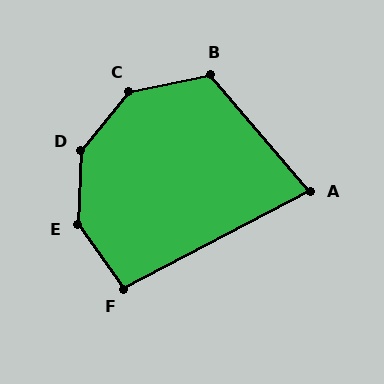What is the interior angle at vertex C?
Approximately 141 degrees (obtuse).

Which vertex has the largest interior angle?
D, at approximately 143 degrees.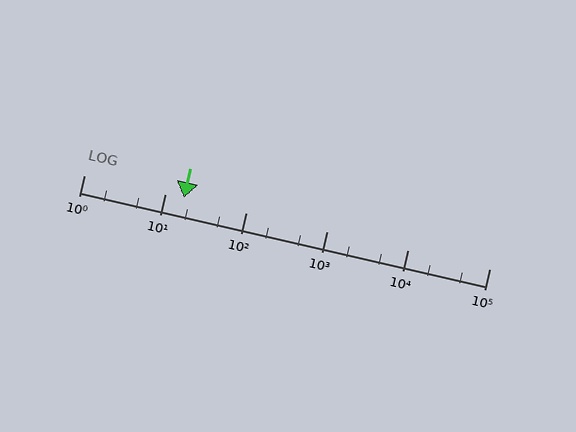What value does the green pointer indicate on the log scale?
The pointer indicates approximately 17.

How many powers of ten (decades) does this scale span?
The scale spans 5 decades, from 1 to 100000.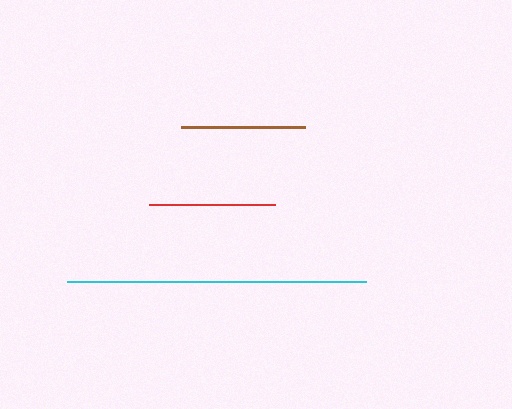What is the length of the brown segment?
The brown segment is approximately 124 pixels long.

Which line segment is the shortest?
The brown line is the shortest at approximately 124 pixels.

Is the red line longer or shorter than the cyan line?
The cyan line is longer than the red line.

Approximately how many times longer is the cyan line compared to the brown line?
The cyan line is approximately 2.4 times the length of the brown line.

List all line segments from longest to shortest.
From longest to shortest: cyan, red, brown.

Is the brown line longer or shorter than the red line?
The red line is longer than the brown line.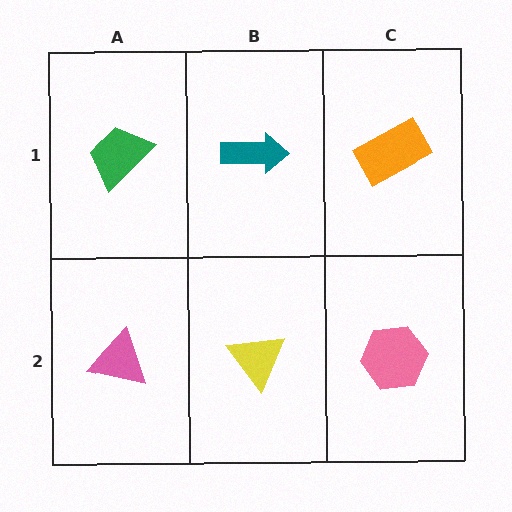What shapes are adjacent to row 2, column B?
A teal arrow (row 1, column B), a pink triangle (row 2, column A), a pink hexagon (row 2, column C).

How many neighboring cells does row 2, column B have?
3.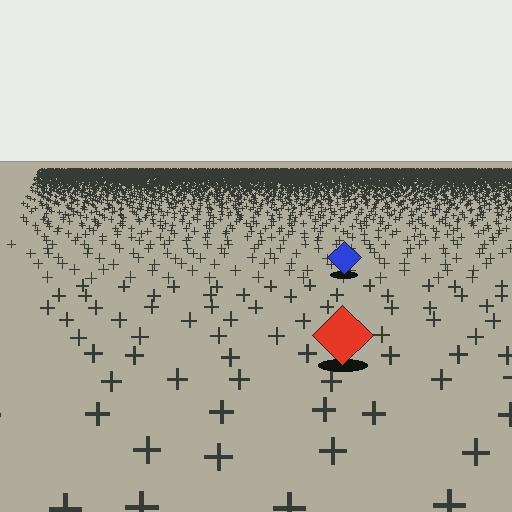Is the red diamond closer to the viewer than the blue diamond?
Yes. The red diamond is closer — you can tell from the texture gradient: the ground texture is coarser near it.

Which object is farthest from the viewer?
The blue diamond is farthest from the viewer. It appears smaller and the ground texture around it is denser.